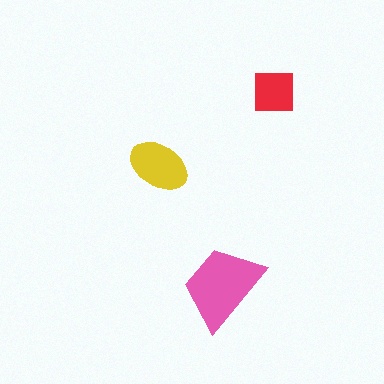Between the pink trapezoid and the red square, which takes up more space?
The pink trapezoid.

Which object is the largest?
The pink trapezoid.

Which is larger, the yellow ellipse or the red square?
The yellow ellipse.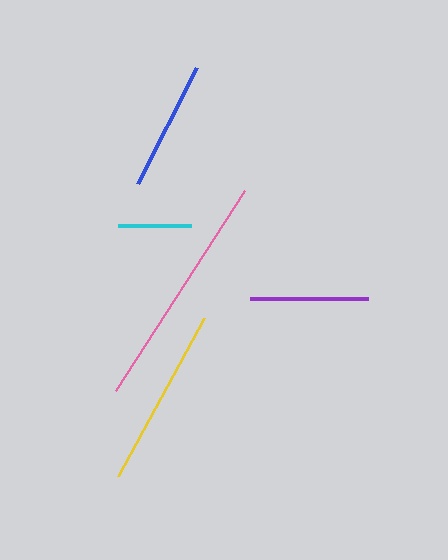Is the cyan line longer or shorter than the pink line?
The pink line is longer than the cyan line.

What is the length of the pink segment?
The pink segment is approximately 238 pixels long.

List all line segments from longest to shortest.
From longest to shortest: pink, yellow, blue, purple, cyan.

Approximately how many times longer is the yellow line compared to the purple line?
The yellow line is approximately 1.5 times the length of the purple line.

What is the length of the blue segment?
The blue segment is approximately 131 pixels long.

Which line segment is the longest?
The pink line is the longest at approximately 238 pixels.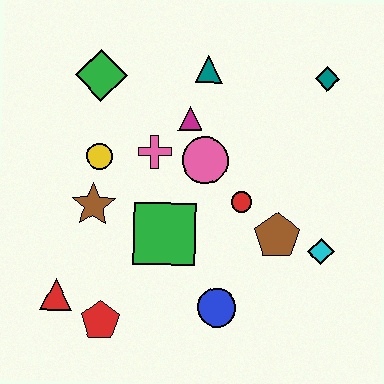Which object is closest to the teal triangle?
The magenta triangle is closest to the teal triangle.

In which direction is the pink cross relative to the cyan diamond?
The pink cross is to the left of the cyan diamond.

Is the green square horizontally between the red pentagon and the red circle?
Yes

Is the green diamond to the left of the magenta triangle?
Yes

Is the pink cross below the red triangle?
No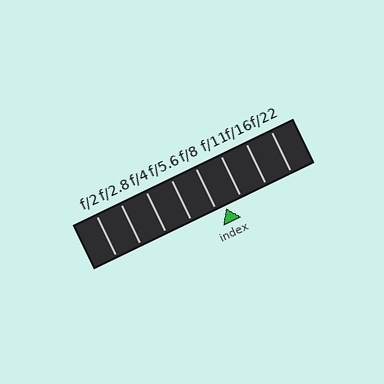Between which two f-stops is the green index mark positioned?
The index mark is between f/8 and f/11.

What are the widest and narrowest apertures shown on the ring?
The widest aperture shown is f/2 and the narrowest is f/22.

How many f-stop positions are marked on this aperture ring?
There are 8 f-stop positions marked.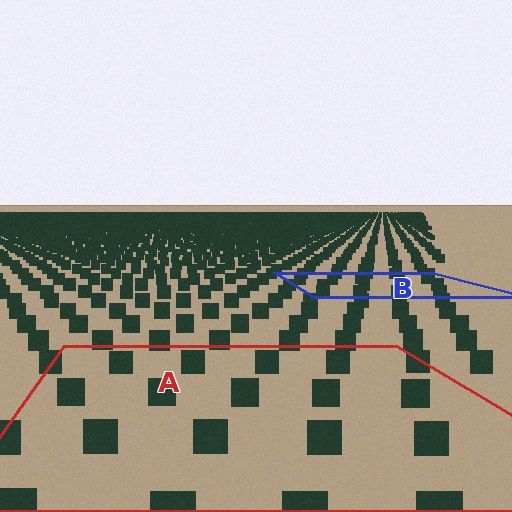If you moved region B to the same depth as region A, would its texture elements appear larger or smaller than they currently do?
They would appear larger. At a closer depth, the same texture elements are projected at a bigger on-screen size.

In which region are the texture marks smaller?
The texture marks are smaller in region B, because it is farther away.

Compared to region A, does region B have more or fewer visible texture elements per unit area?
Region B has more texture elements per unit area — they are packed more densely because it is farther away.